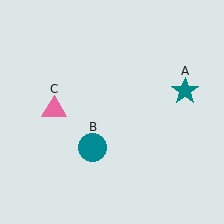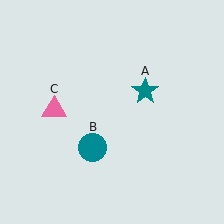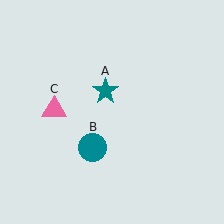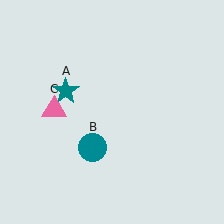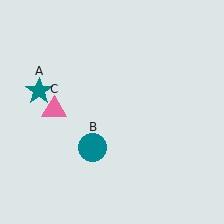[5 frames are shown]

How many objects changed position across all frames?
1 object changed position: teal star (object A).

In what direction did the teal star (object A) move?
The teal star (object A) moved left.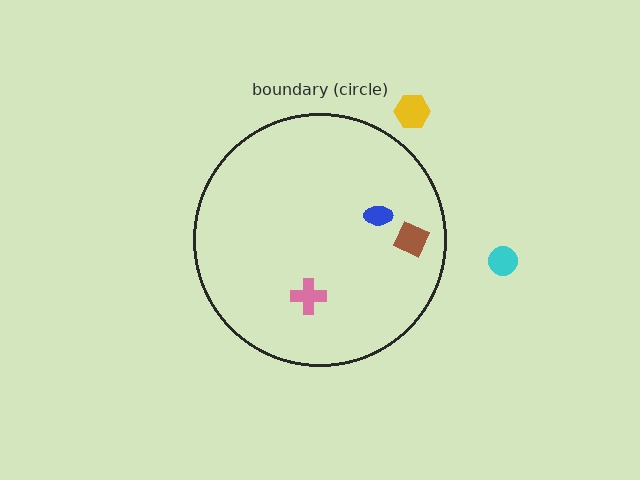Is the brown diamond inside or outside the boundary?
Inside.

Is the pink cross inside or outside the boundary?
Inside.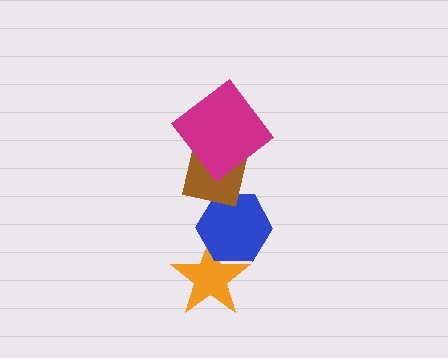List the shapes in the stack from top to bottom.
From top to bottom: the magenta diamond, the brown square, the blue hexagon, the orange star.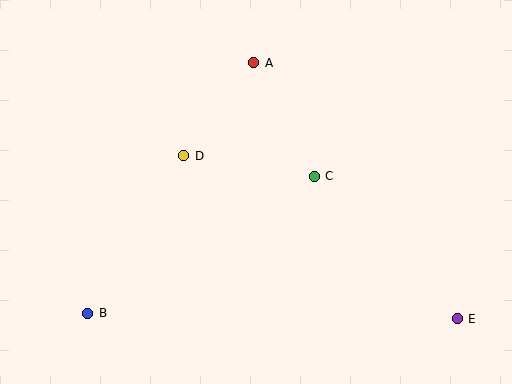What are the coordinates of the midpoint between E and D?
The midpoint between E and D is at (320, 237).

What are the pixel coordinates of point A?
Point A is at (254, 63).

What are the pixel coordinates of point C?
Point C is at (314, 176).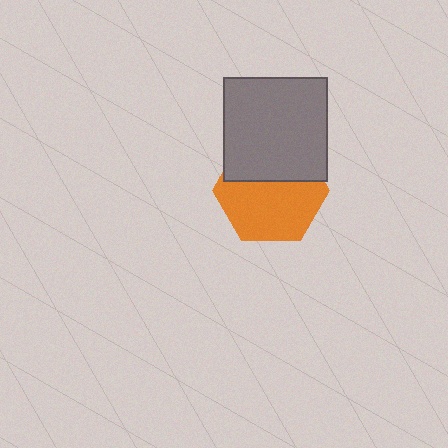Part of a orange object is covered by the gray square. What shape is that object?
It is a hexagon.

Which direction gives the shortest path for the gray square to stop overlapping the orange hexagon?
Moving up gives the shortest separation.